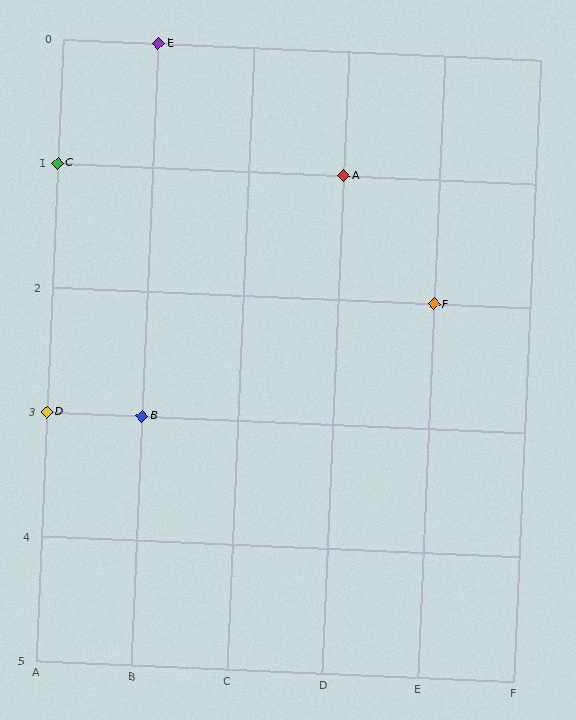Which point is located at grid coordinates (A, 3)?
Point D is at (A, 3).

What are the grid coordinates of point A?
Point A is at grid coordinates (D, 1).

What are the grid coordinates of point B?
Point B is at grid coordinates (B, 3).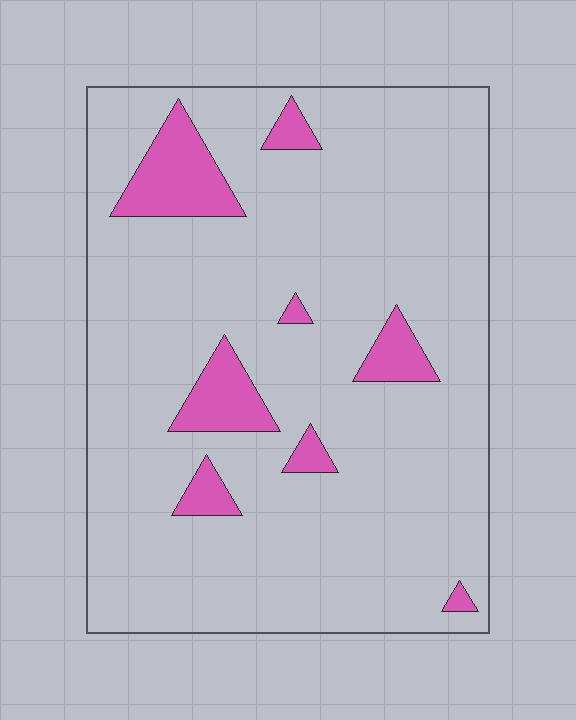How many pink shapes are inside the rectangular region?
8.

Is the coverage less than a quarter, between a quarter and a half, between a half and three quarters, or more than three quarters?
Less than a quarter.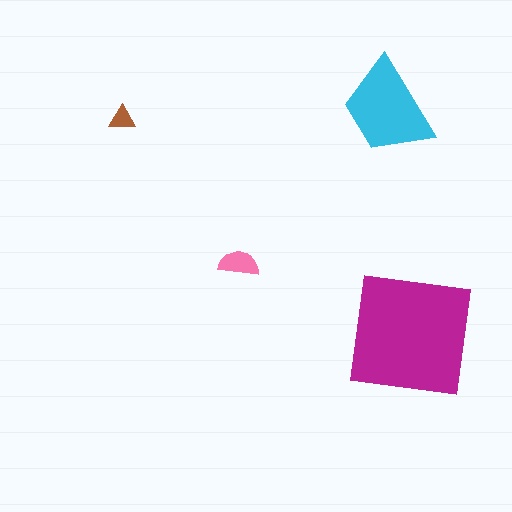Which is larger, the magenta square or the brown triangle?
The magenta square.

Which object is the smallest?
The brown triangle.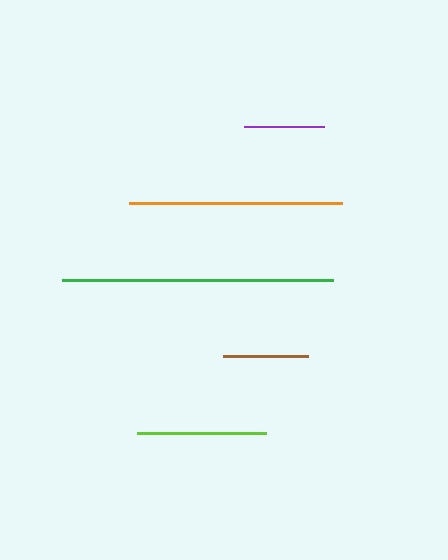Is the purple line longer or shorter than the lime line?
The lime line is longer than the purple line.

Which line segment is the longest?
The green line is the longest at approximately 271 pixels.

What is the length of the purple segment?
The purple segment is approximately 80 pixels long.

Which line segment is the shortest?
The purple line is the shortest at approximately 80 pixels.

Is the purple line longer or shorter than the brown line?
The brown line is longer than the purple line.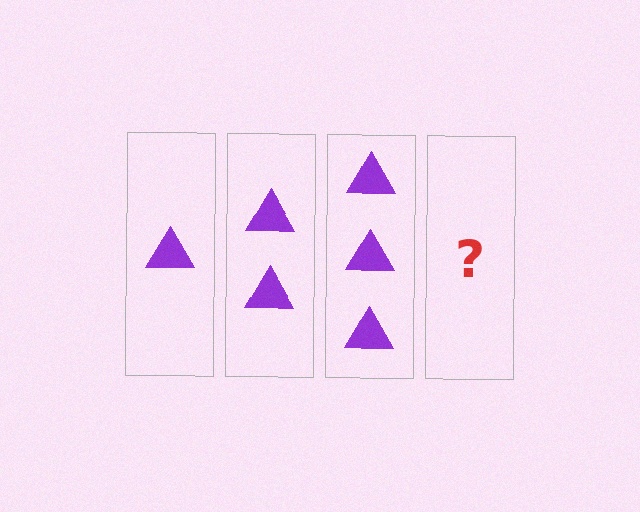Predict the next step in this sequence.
The next step is 4 triangles.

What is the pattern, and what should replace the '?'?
The pattern is that each step adds one more triangle. The '?' should be 4 triangles.